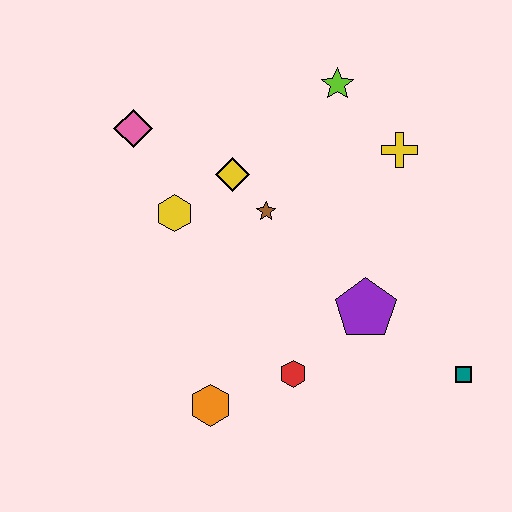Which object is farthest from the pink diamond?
The teal square is farthest from the pink diamond.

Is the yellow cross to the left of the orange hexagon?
No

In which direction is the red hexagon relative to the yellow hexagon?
The red hexagon is below the yellow hexagon.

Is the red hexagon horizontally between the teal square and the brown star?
Yes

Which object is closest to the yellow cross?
The lime star is closest to the yellow cross.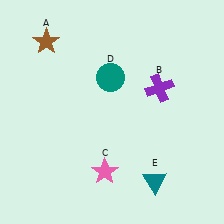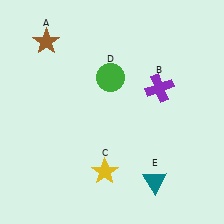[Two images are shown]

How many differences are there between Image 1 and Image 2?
There are 2 differences between the two images.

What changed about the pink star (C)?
In Image 1, C is pink. In Image 2, it changed to yellow.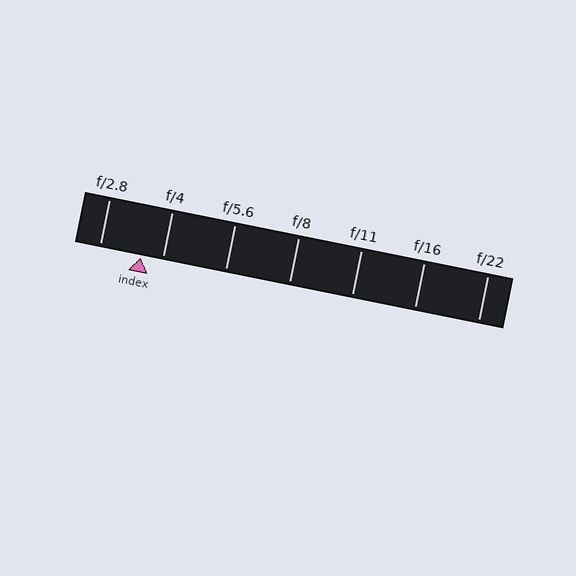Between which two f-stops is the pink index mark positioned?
The index mark is between f/2.8 and f/4.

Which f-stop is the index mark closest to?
The index mark is closest to f/4.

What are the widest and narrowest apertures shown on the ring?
The widest aperture shown is f/2.8 and the narrowest is f/22.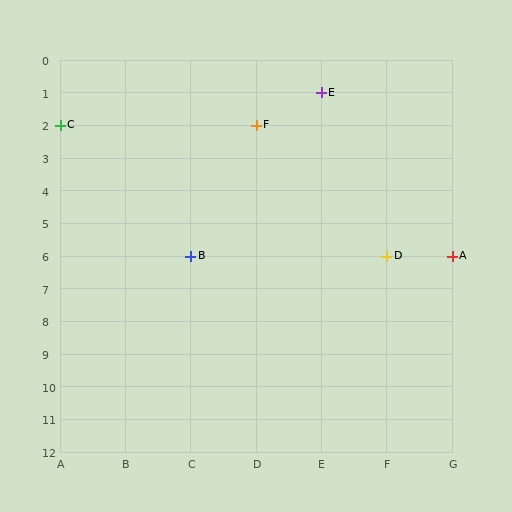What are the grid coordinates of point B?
Point B is at grid coordinates (C, 6).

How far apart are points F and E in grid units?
Points F and E are 1 column and 1 row apart (about 1.4 grid units diagonally).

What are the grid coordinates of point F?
Point F is at grid coordinates (D, 2).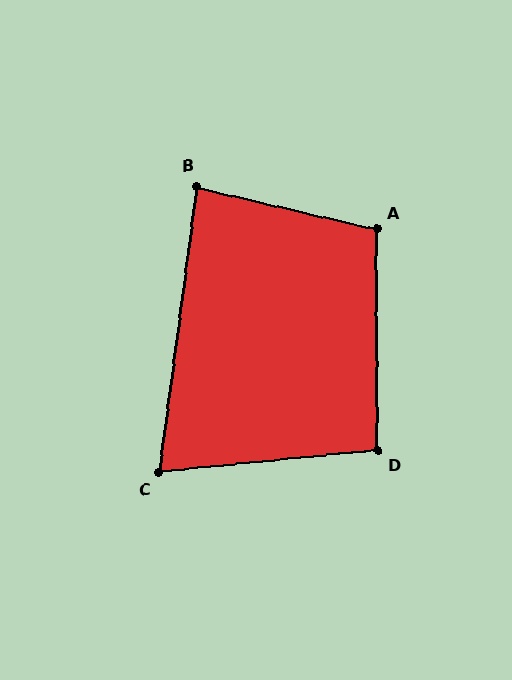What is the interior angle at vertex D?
Approximately 95 degrees (obtuse).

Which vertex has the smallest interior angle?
C, at approximately 77 degrees.